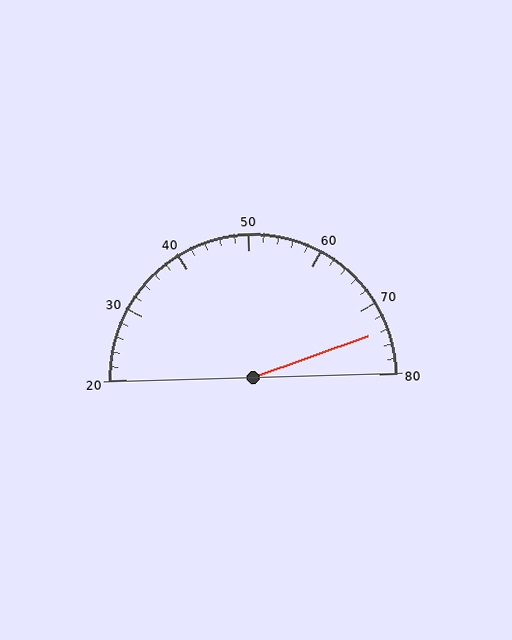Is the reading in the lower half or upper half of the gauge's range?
The reading is in the upper half of the range (20 to 80).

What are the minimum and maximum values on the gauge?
The gauge ranges from 20 to 80.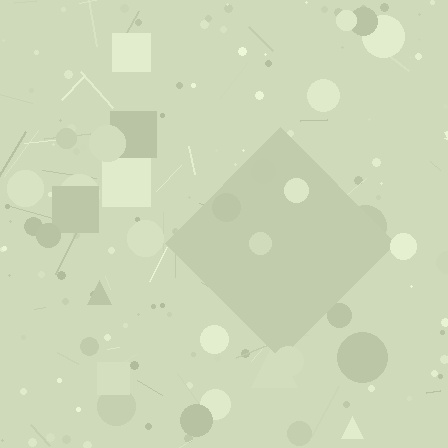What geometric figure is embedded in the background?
A diamond is embedded in the background.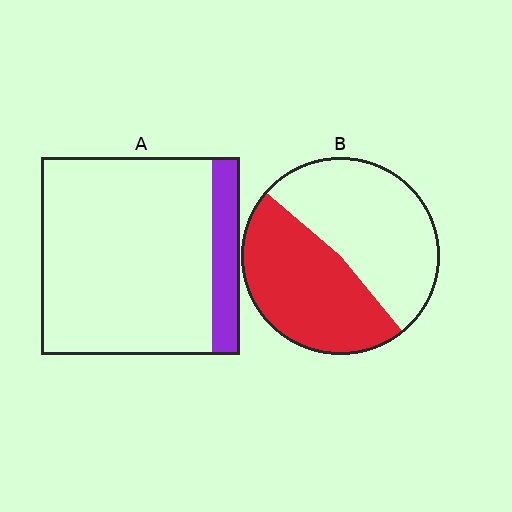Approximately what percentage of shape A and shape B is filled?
A is approximately 15% and B is approximately 45%.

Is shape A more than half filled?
No.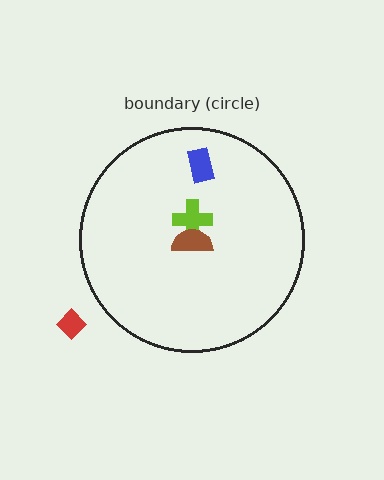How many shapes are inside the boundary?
3 inside, 1 outside.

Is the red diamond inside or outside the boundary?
Outside.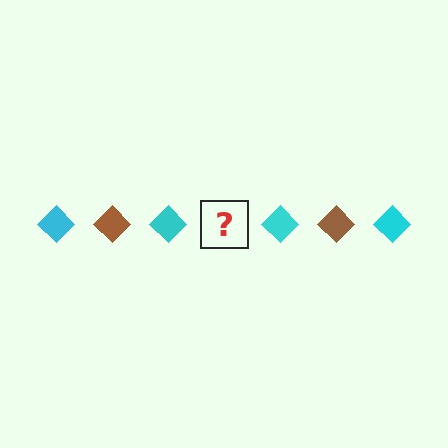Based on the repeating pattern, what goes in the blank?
The blank should be a brown diamond.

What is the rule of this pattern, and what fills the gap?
The rule is that the pattern cycles through cyan, brown diamonds. The gap should be filled with a brown diamond.